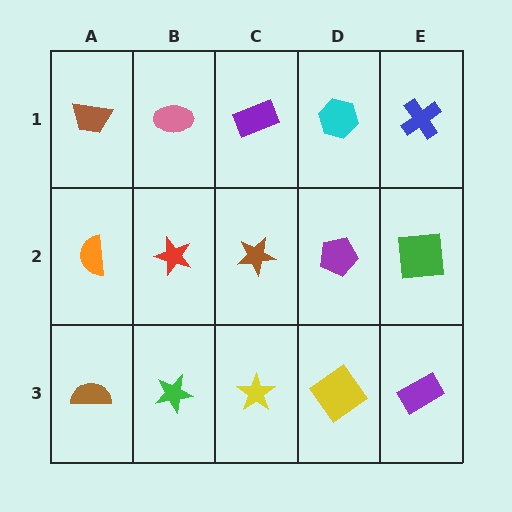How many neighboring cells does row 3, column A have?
2.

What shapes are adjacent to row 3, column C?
A brown star (row 2, column C), a green star (row 3, column B), a yellow diamond (row 3, column D).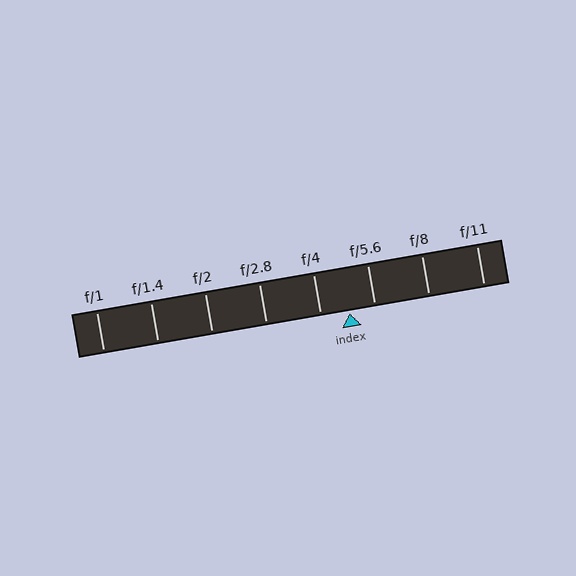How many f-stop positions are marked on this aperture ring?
There are 8 f-stop positions marked.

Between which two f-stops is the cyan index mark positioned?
The index mark is between f/4 and f/5.6.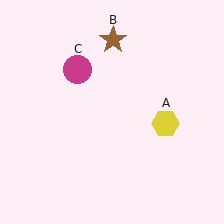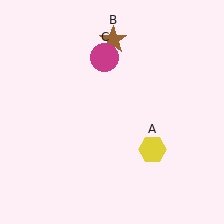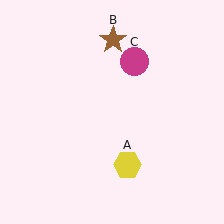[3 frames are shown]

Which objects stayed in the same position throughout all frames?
Brown star (object B) remained stationary.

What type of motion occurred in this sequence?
The yellow hexagon (object A), magenta circle (object C) rotated clockwise around the center of the scene.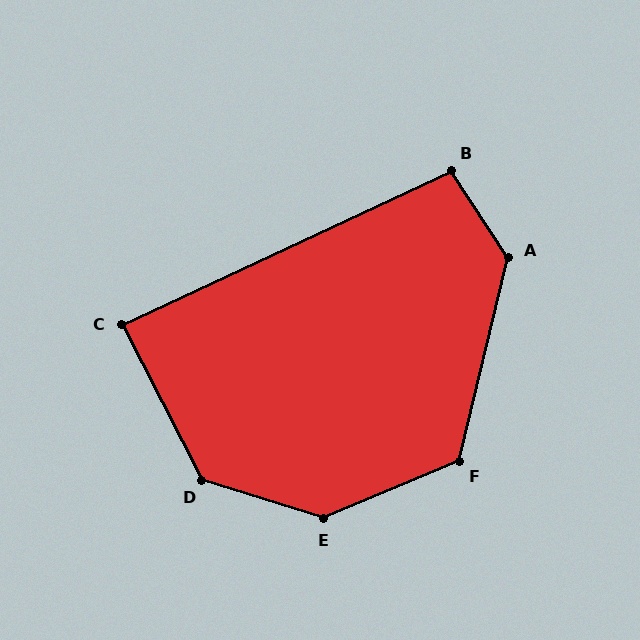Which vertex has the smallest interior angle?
C, at approximately 88 degrees.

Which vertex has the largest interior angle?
E, at approximately 139 degrees.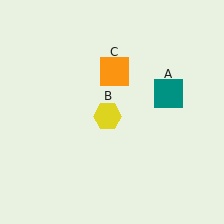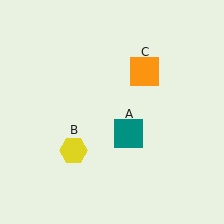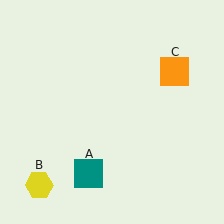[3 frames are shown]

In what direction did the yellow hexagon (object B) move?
The yellow hexagon (object B) moved down and to the left.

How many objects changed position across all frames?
3 objects changed position: teal square (object A), yellow hexagon (object B), orange square (object C).